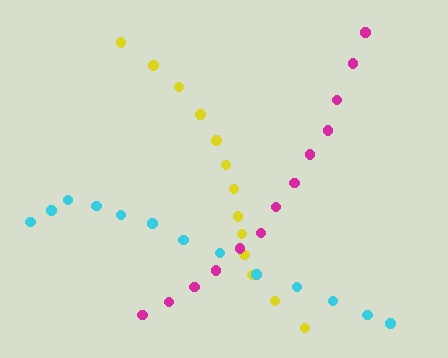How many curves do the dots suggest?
There are 3 distinct paths.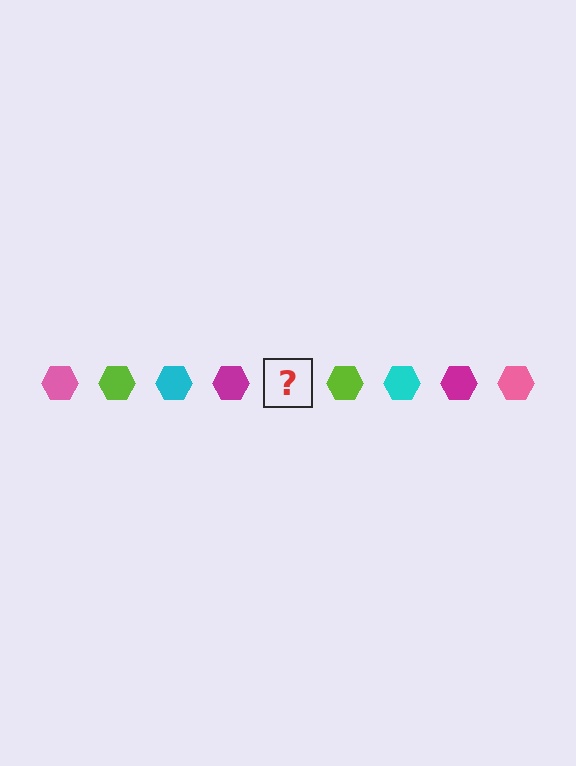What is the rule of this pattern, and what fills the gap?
The rule is that the pattern cycles through pink, lime, cyan, magenta hexagons. The gap should be filled with a pink hexagon.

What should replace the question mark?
The question mark should be replaced with a pink hexagon.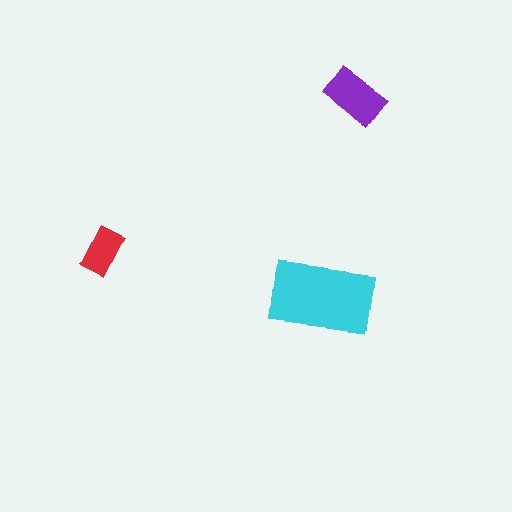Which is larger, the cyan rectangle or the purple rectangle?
The cyan one.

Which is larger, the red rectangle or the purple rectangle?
The purple one.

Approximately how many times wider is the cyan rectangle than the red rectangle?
About 2 times wider.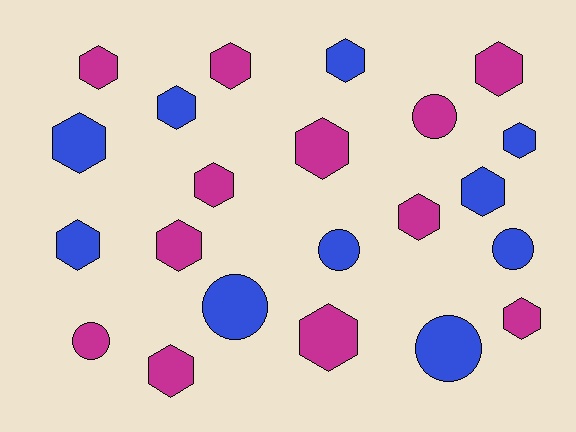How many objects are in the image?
There are 22 objects.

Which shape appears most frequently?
Hexagon, with 16 objects.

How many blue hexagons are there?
There are 6 blue hexagons.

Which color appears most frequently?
Magenta, with 12 objects.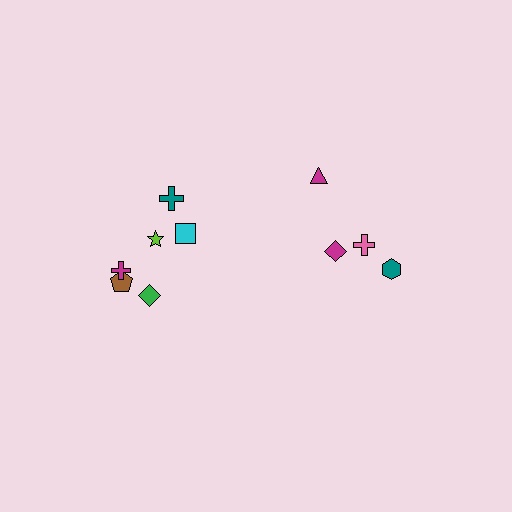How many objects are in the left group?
There are 6 objects.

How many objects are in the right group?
There are 4 objects.